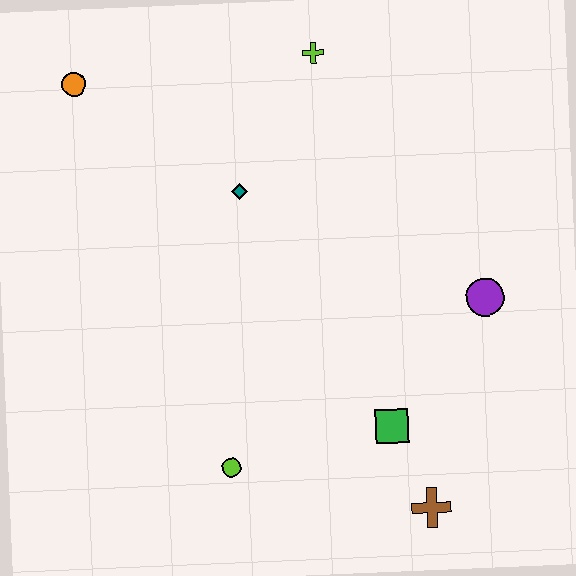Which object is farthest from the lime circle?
The lime cross is farthest from the lime circle.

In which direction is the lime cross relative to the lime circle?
The lime cross is above the lime circle.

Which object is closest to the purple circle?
The green square is closest to the purple circle.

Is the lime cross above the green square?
Yes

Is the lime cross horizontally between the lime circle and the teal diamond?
No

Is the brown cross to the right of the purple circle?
No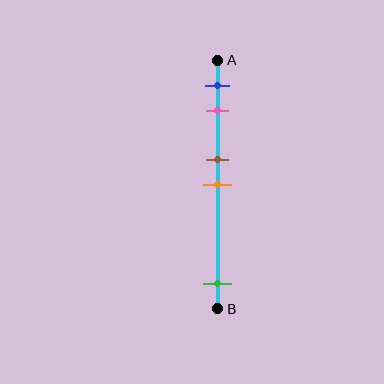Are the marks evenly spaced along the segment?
No, the marks are not evenly spaced.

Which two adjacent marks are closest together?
The brown and orange marks are the closest adjacent pair.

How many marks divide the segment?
There are 5 marks dividing the segment.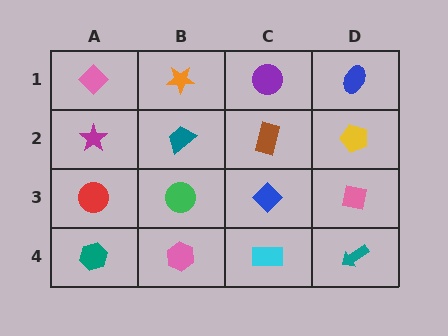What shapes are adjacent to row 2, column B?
An orange star (row 1, column B), a green circle (row 3, column B), a magenta star (row 2, column A), a brown rectangle (row 2, column C).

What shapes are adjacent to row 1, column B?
A teal trapezoid (row 2, column B), a pink diamond (row 1, column A), a purple circle (row 1, column C).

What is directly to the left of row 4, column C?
A pink hexagon.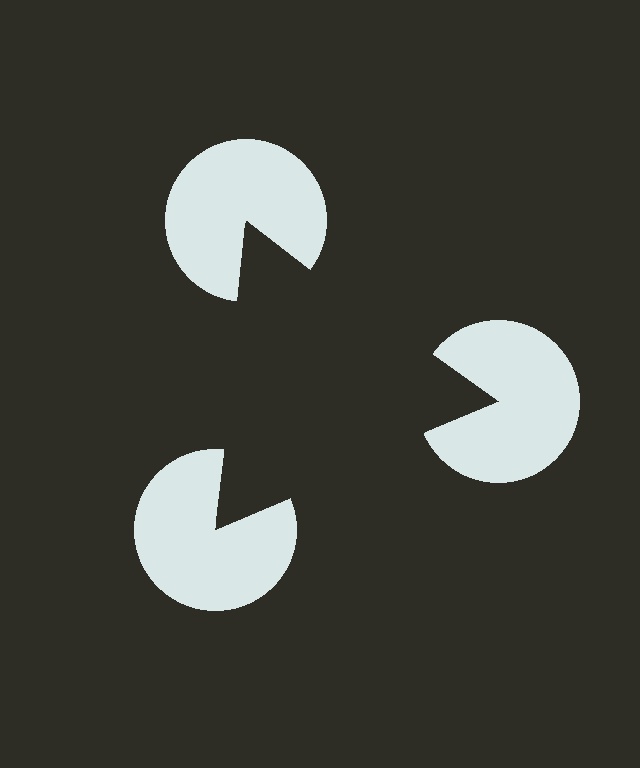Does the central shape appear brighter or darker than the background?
It typically appears slightly darker than the background, even though no actual brightness change is drawn.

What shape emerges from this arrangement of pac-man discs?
An illusory triangle — its edges are inferred from the aligned wedge cuts in the pac-man discs, not physically drawn.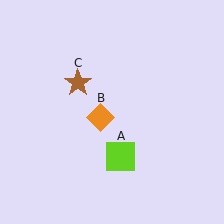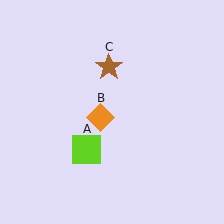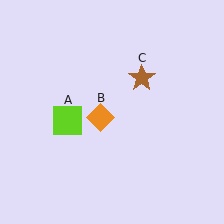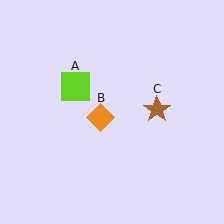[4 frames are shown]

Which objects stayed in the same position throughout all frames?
Orange diamond (object B) remained stationary.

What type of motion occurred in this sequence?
The lime square (object A), brown star (object C) rotated clockwise around the center of the scene.